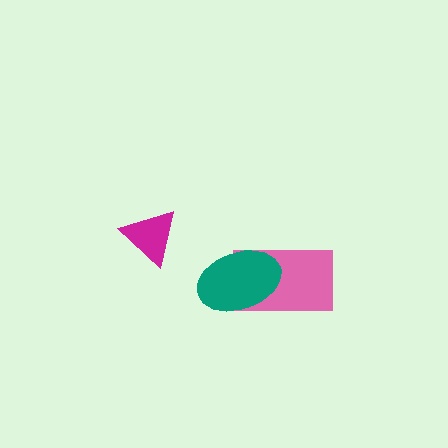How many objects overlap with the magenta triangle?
0 objects overlap with the magenta triangle.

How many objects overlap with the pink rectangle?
1 object overlaps with the pink rectangle.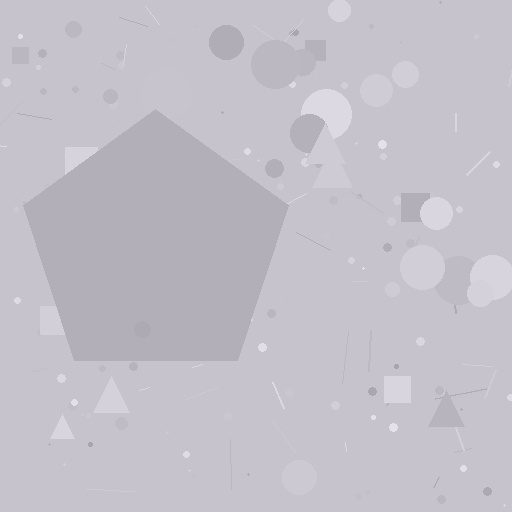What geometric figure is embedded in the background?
A pentagon is embedded in the background.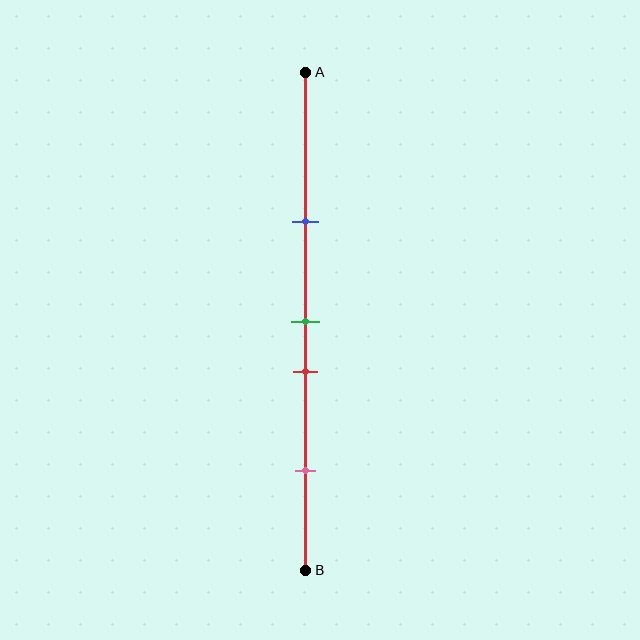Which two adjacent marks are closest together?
The green and red marks are the closest adjacent pair.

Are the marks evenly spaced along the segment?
No, the marks are not evenly spaced.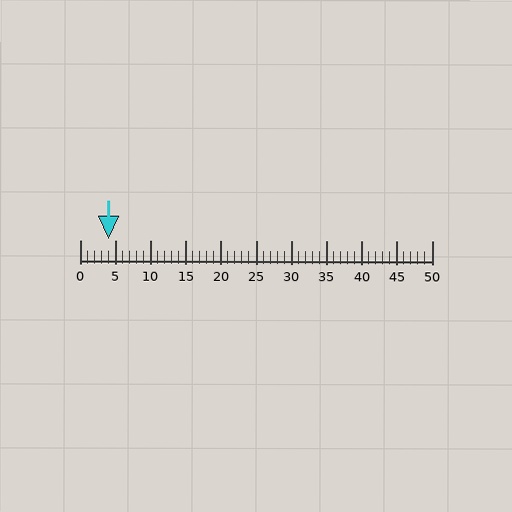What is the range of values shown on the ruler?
The ruler shows values from 0 to 50.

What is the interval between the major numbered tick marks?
The major tick marks are spaced 5 units apart.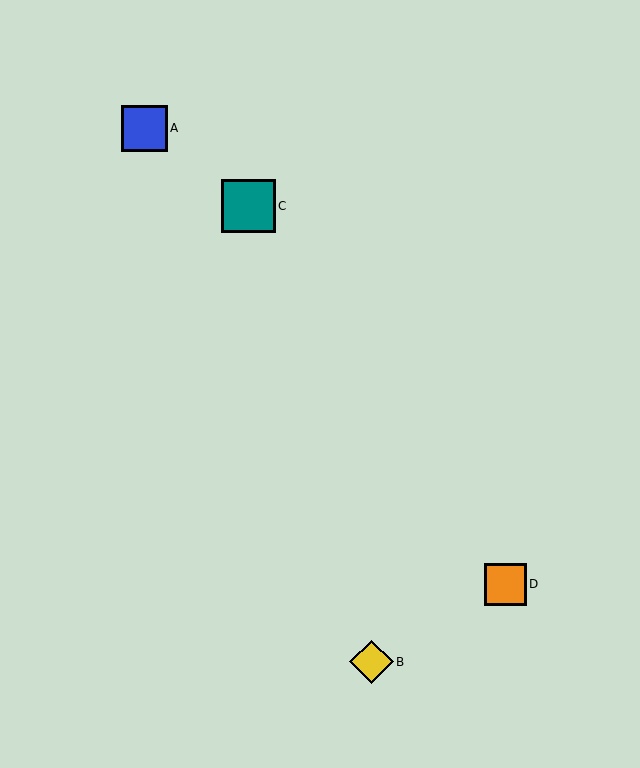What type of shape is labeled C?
Shape C is a teal square.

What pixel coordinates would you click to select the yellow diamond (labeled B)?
Click at (371, 662) to select the yellow diamond B.